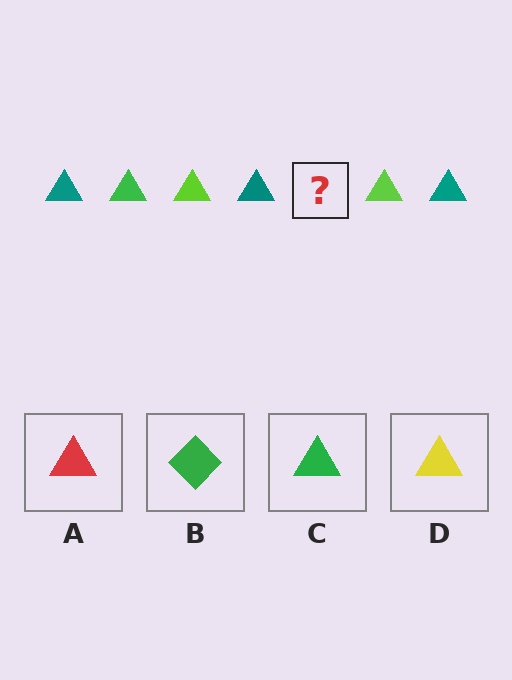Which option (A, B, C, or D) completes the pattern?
C.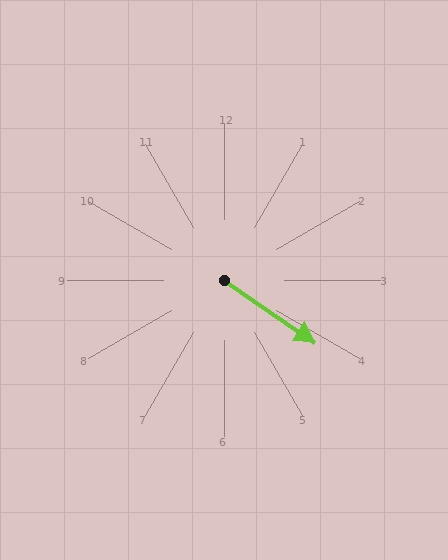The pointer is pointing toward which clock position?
Roughly 4 o'clock.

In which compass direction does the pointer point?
Southeast.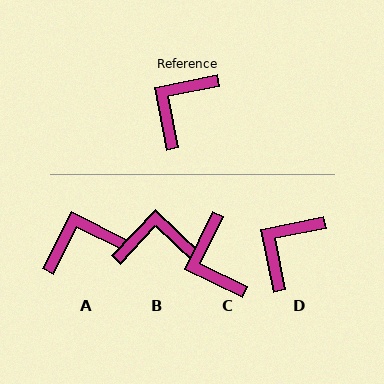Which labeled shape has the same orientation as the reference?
D.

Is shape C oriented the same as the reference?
No, it is off by about 53 degrees.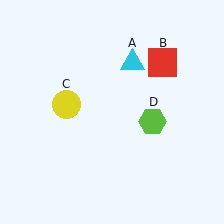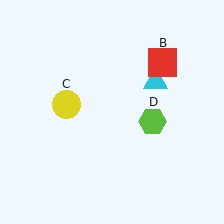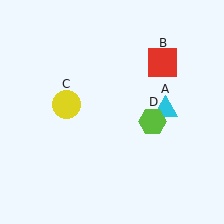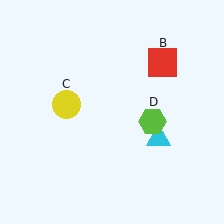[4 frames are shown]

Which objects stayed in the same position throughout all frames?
Red square (object B) and yellow circle (object C) and lime hexagon (object D) remained stationary.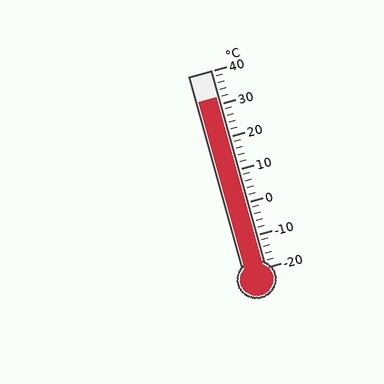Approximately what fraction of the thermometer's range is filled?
The thermometer is filled to approximately 85% of its range.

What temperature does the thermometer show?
The thermometer shows approximately 32°C.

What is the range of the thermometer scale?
The thermometer scale ranges from -20°C to 40°C.